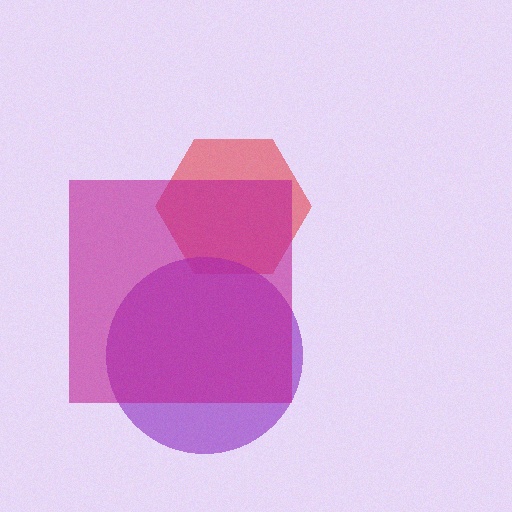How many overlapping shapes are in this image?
There are 3 overlapping shapes in the image.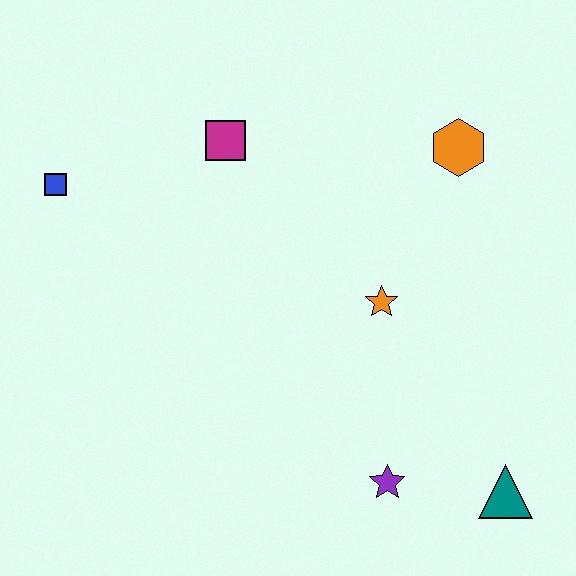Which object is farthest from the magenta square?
The teal triangle is farthest from the magenta square.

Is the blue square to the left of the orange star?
Yes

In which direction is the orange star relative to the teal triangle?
The orange star is above the teal triangle.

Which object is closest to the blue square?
The magenta square is closest to the blue square.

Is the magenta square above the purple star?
Yes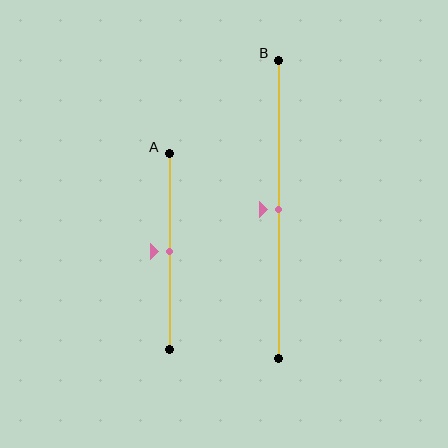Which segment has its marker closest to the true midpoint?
Segment A has its marker closest to the true midpoint.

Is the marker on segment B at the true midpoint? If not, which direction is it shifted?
Yes, the marker on segment B is at the true midpoint.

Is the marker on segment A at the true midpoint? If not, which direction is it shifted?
Yes, the marker on segment A is at the true midpoint.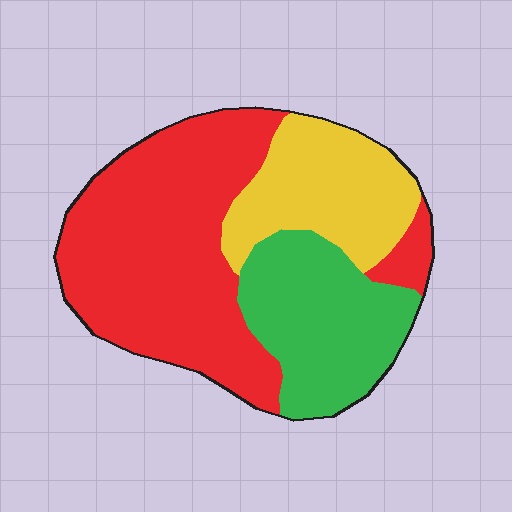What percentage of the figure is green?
Green takes up about one quarter (1/4) of the figure.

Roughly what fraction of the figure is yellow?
Yellow covers about 25% of the figure.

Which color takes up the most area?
Red, at roughly 50%.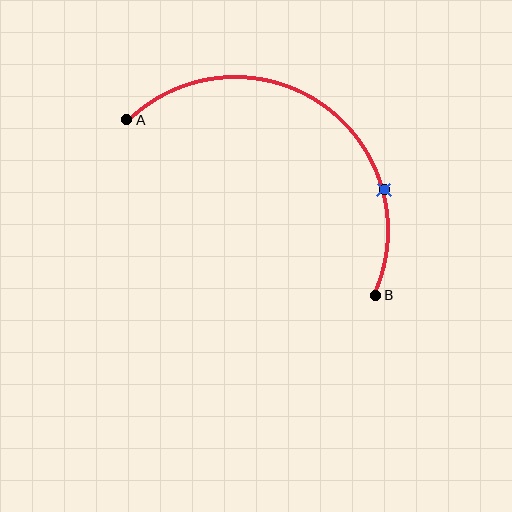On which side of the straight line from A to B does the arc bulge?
The arc bulges above and to the right of the straight line connecting A and B.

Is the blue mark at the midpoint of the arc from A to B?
No. The blue mark lies on the arc but is closer to endpoint B. The arc midpoint would be at the point on the curve equidistant along the arc from both A and B.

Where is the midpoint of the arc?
The arc midpoint is the point on the curve farthest from the straight line joining A and B. It sits above and to the right of that line.